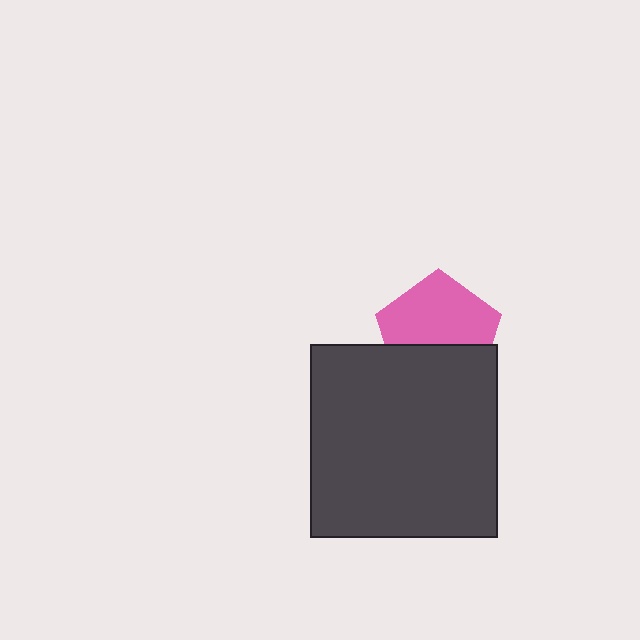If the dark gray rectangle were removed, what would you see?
You would see the complete pink pentagon.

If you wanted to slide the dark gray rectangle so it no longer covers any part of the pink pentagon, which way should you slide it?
Slide it down — that is the most direct way to separate the two shapes.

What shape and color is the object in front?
The object in front is a dark gray rectangle.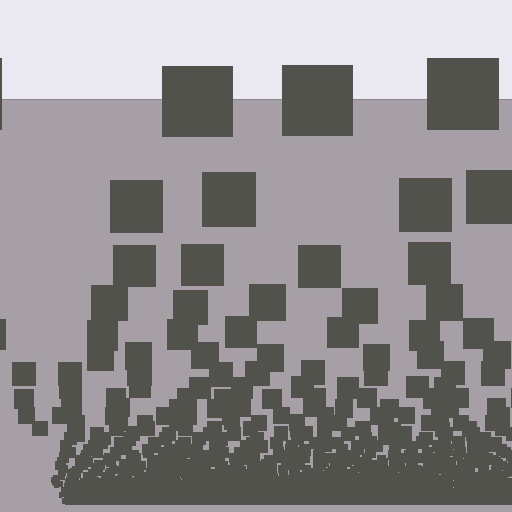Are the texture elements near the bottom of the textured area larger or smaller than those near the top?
Smaller. The gradient is inverted — elements near the bottom are smaller and denser.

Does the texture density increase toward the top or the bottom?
Density increases toward the bottom.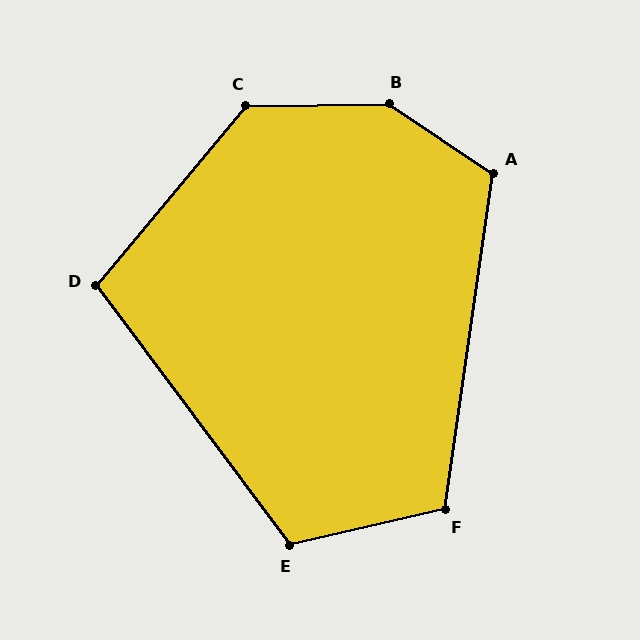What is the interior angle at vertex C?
Approximately 131 degrees (obtuse).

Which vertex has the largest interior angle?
B, at approximately 145 degrees.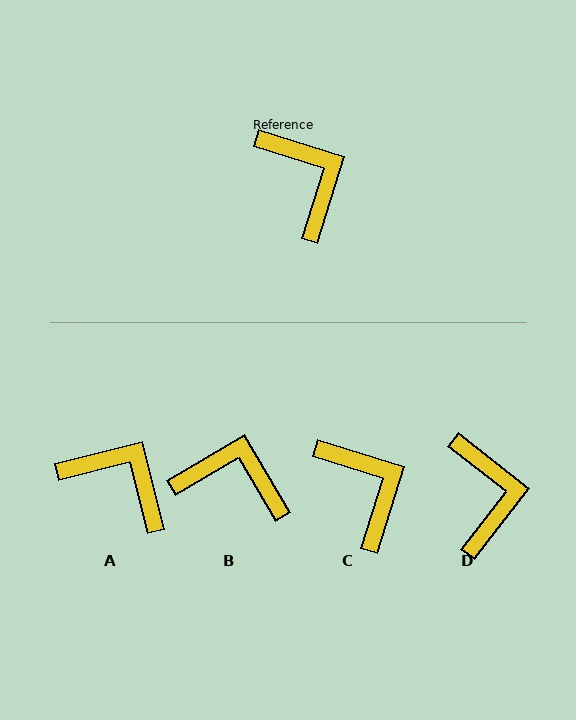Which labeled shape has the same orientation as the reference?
C.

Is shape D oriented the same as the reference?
No, it is off by about 20 degrees.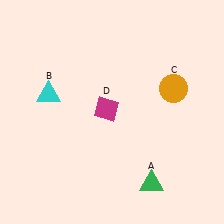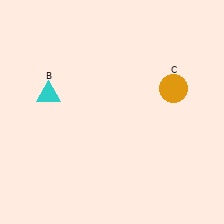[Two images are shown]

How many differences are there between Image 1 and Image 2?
There are 2 differences between the two images.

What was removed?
The green triangle (A), the magenta diamond (D) were removed in Image 2.